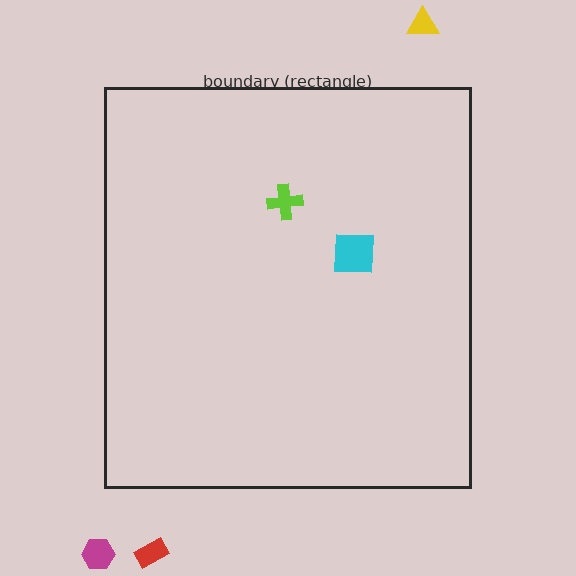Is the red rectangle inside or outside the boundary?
Outside.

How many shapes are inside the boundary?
2 inside, 3 outside.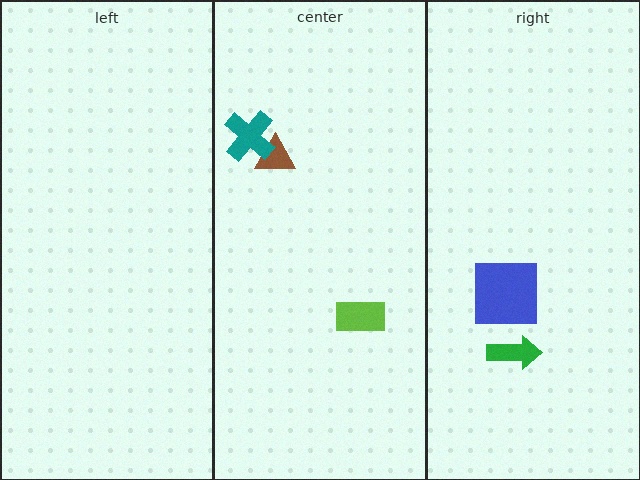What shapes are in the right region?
The blue square, the green arrow.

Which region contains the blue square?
The right region.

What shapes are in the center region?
The lime rectangle, the brown triangle, the teal cross.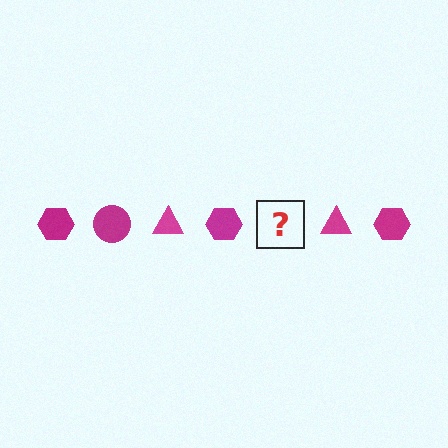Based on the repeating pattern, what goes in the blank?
The blank should be a magenta circle.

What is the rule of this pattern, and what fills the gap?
The rule is that the pattern cycles through hexagon, circle, triangle shapes in magenta. The gap should be filled with a magenta circle.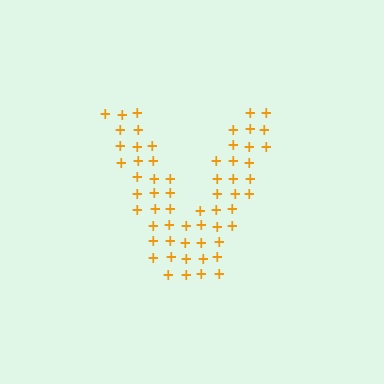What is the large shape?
The large shape is the letter V.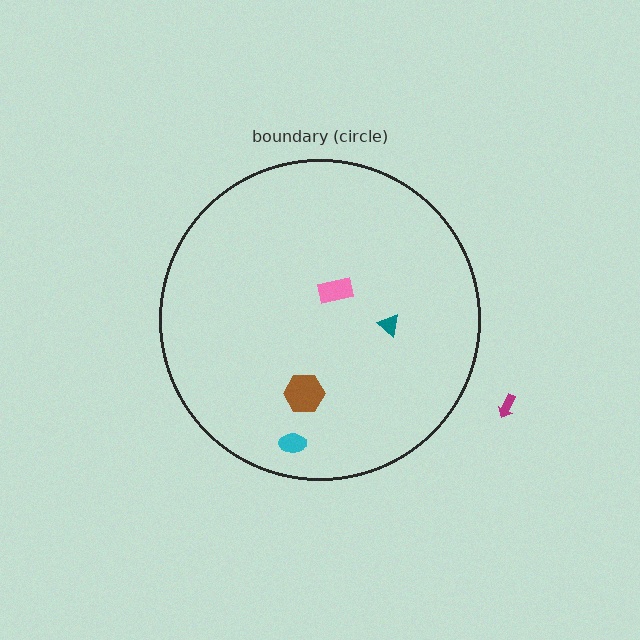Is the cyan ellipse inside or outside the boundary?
Inside.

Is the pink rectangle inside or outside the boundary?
Inside.